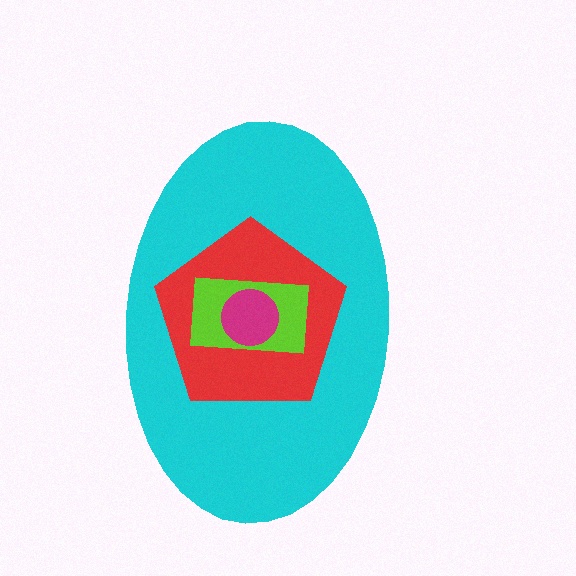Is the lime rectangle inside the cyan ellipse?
Yes.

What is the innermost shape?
The magenta circle.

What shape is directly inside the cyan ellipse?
The red pentagon.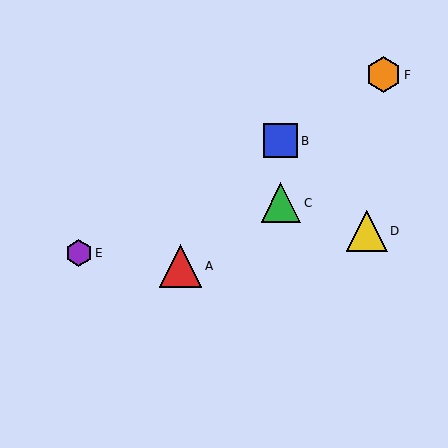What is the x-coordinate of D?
Object D is at x≈367.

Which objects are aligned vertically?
Objects B, C are aligned vertically.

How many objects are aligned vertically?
2 objects (B, C) are aligned vertically.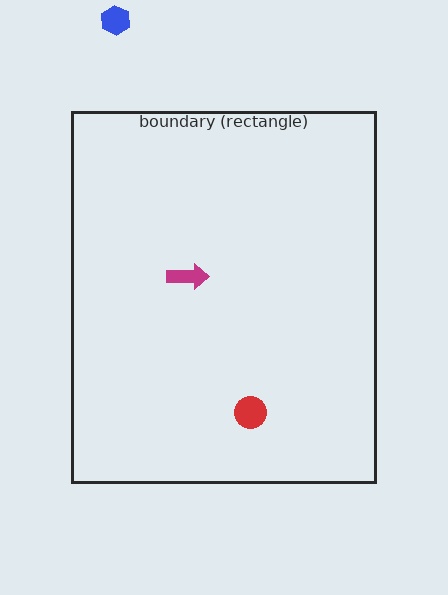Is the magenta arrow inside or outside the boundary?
Inside.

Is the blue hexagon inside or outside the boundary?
Outside.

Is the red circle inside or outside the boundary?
Inside.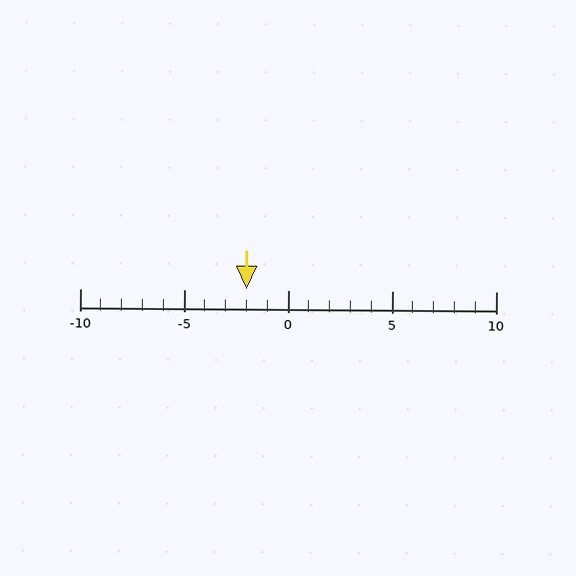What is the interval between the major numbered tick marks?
The major tick marks are spaced 5 units apart.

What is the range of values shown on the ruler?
The ruler shows values from -10 to 10.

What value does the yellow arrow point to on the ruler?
The yellow arrow points to approximately -2.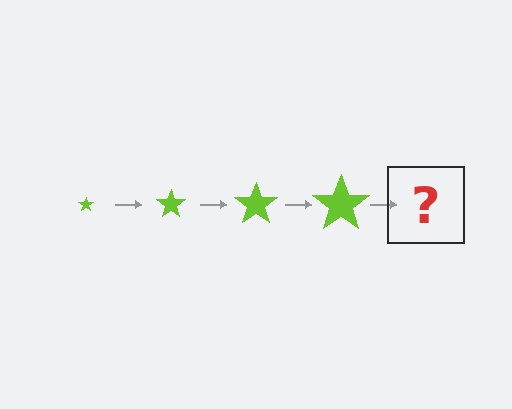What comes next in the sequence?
The next element should be a lime star, larger than the previous one.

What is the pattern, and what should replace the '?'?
The pattern is that the star gets progressively larger each step. The '?' should be a lime star, larger than the previous one.